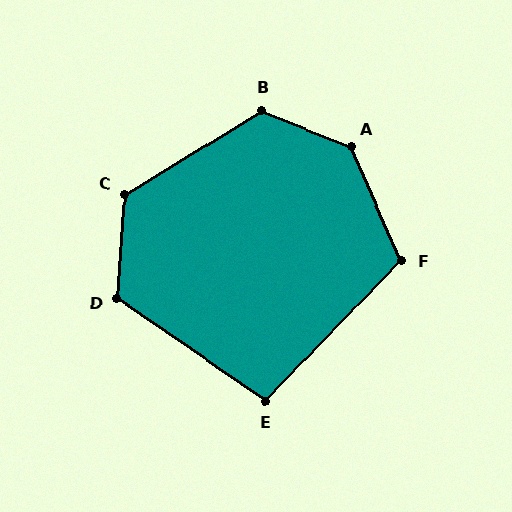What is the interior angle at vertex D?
Approximately 121 degrees (obtuse).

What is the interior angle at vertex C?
Approximately 126 degrees (obtuse).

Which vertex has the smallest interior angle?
E, at approximately 99 degrees.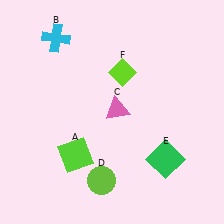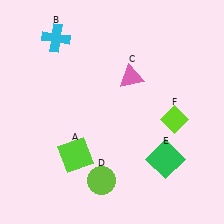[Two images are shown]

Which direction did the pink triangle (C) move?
The pink triangle (C) moved up.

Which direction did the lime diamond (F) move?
The lime diamond (F) moved right.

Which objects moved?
The objects that moved are: the pink triangle (C), the lime diamond (F).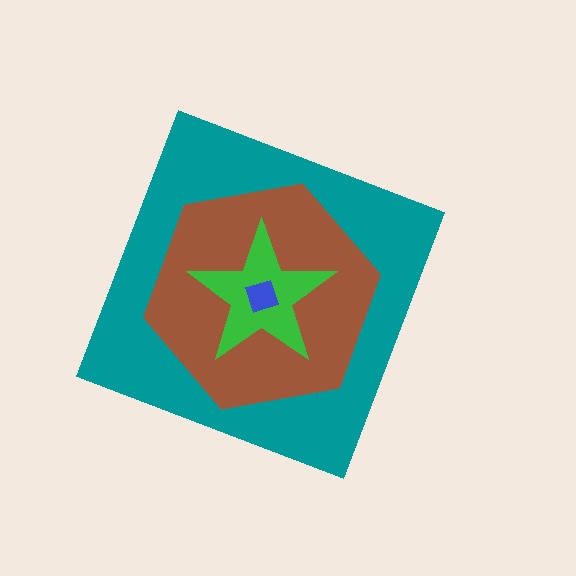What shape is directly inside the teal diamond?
The brown hexagon.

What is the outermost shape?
The teal diamond.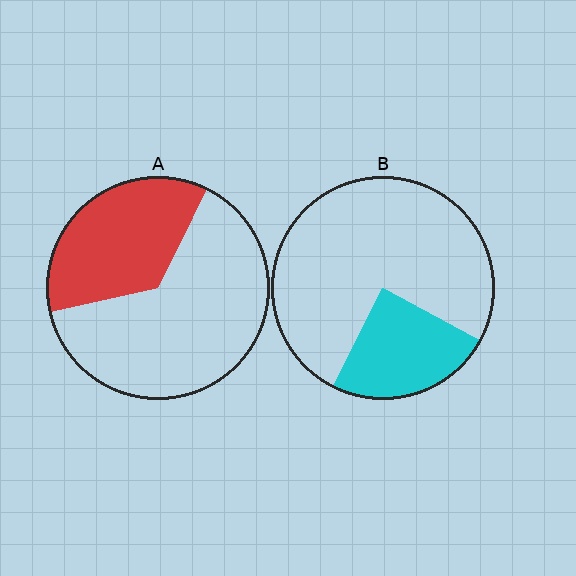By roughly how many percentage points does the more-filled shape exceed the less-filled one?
By roughly 10 percentage points (A over B).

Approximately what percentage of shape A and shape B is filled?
A is approximately 35% and B is approximately 25%.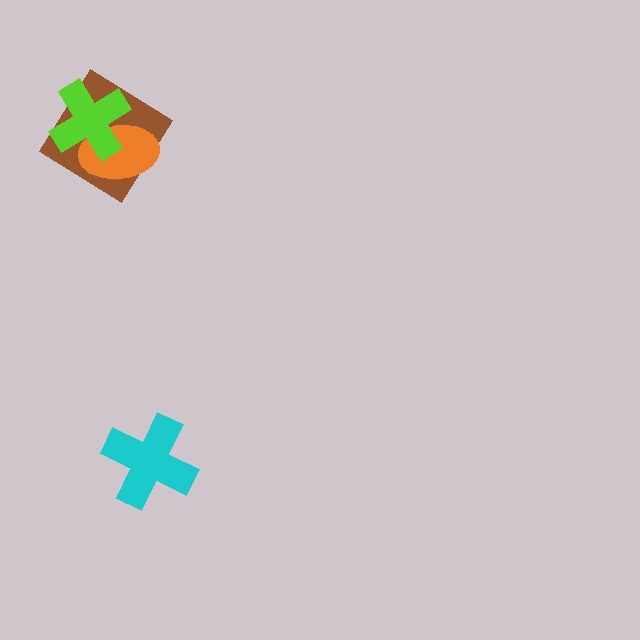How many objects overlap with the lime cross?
2 objects overlap with the lime cross.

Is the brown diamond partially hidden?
Yes, it is partially covered by another shape.